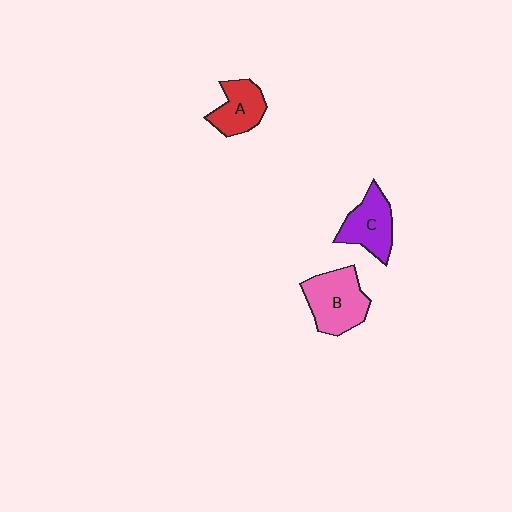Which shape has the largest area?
Shape B (pink).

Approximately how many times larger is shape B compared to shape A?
Approximately 1.4 times.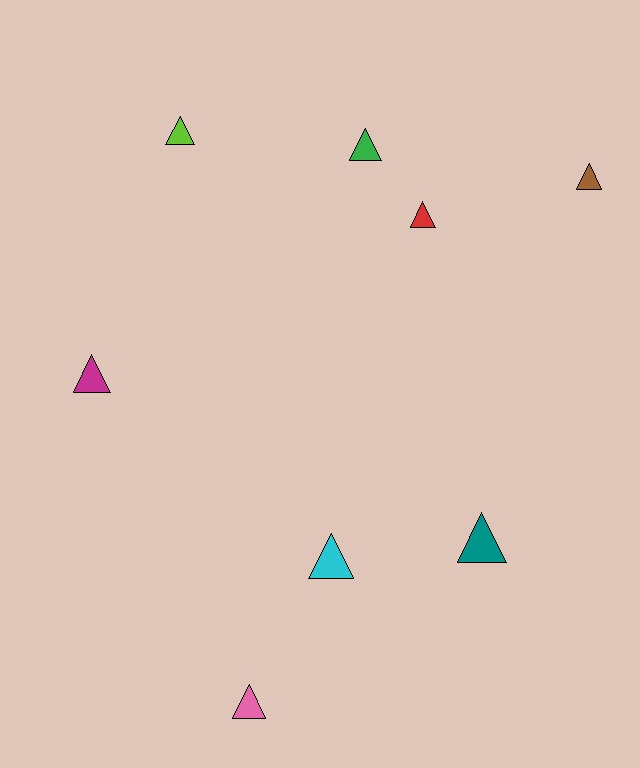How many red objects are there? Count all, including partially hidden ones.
There is 1 red object.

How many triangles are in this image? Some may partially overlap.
There are 8 triangles.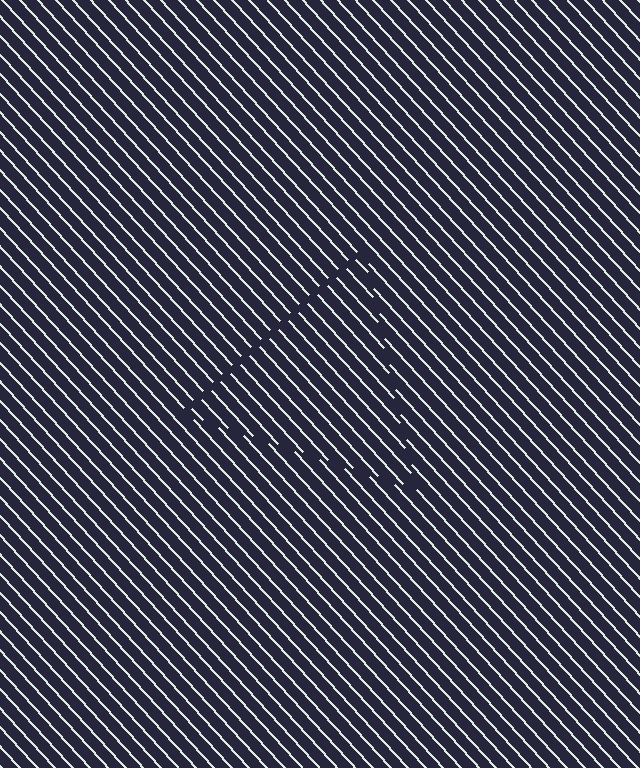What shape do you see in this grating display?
An illusory triangle. The interior of the shape contains the same grating, shifted by half a period — the contour is defined by the phase discontinuity where line-ends from the inner and outer gratings abut.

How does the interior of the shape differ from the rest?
The interior of the shape contains the same grating, shifted by half a period — the contour is defined by the phase discontinuity where line-ends from the inner and outer gratings abut.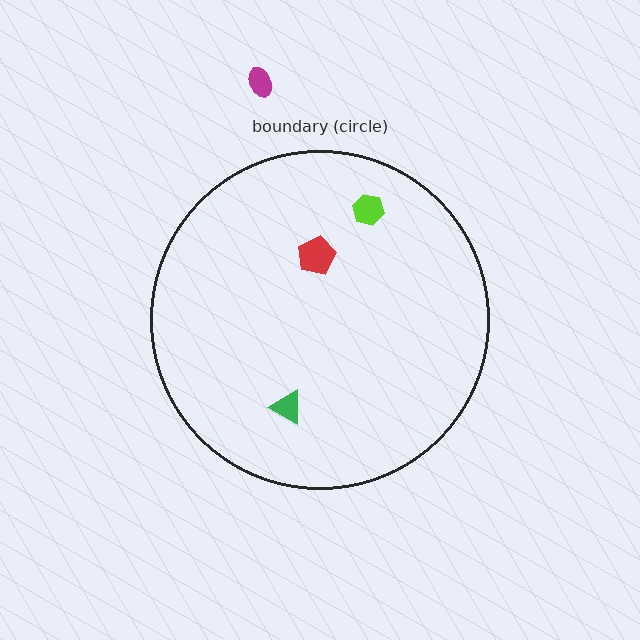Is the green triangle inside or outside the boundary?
Inside.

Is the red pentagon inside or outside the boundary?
Inside.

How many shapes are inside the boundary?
3 inside, 1 outside.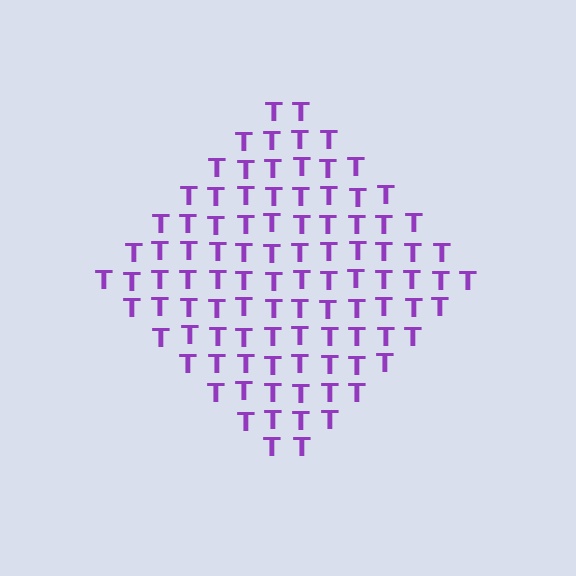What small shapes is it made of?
It is made of small letter T's.